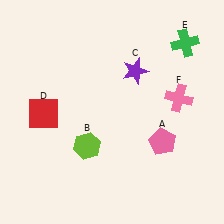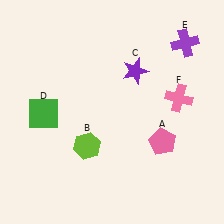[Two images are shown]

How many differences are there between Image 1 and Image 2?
There are 2 differences between the two images.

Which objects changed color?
D changed from red to green. E changed from green to purple.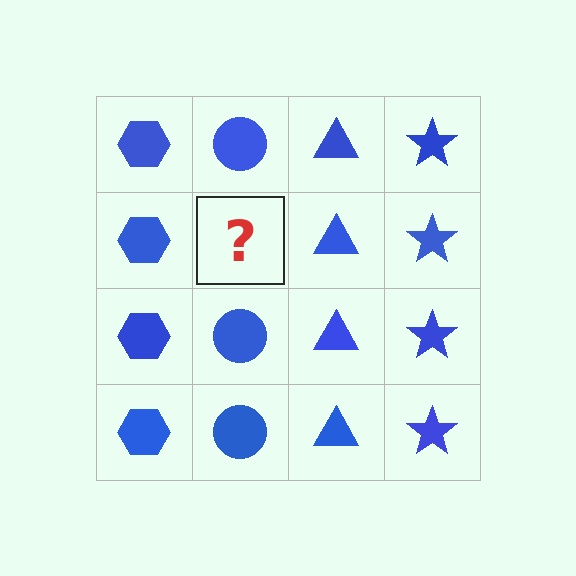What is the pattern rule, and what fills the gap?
The rule is that each column has a consistent shape. The gap should be filled with a blue circle.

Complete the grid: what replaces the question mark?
The question mark should be replaced with a blue circle.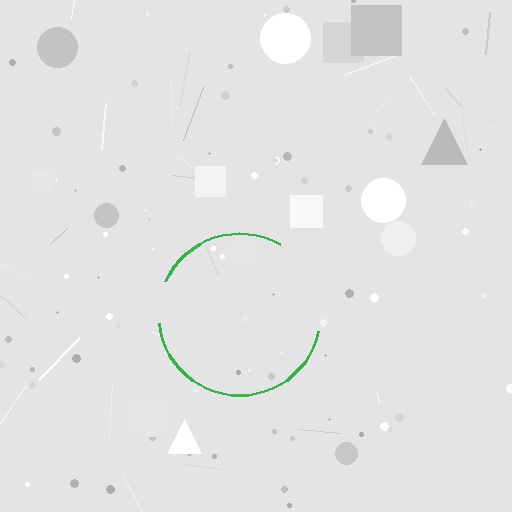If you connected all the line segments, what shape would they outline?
They would outline a circle.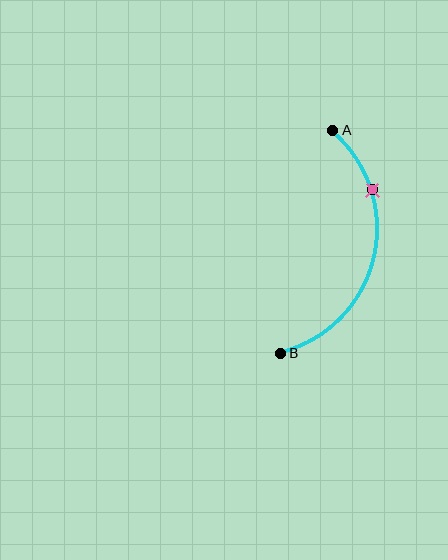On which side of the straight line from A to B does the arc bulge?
The arc bulges to the right of the straight line connecting A and B.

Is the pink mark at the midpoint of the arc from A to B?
No. The pink mark lies on the arc but is closer to endpoint A. The arc midpoint would be at the point on the curve equidistant along the arc from both A and B.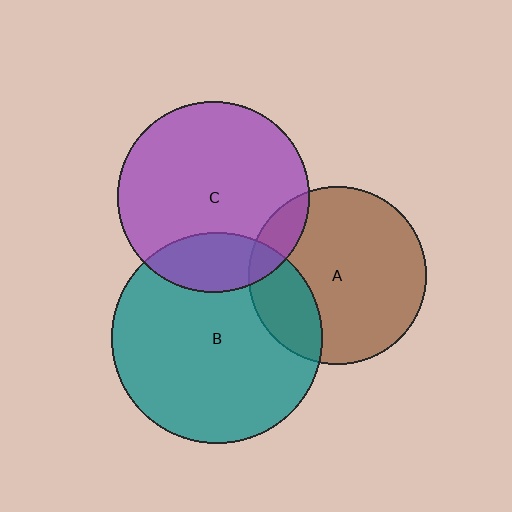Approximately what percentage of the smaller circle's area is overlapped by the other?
Approximately 10%.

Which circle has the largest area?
Circle B (teal).